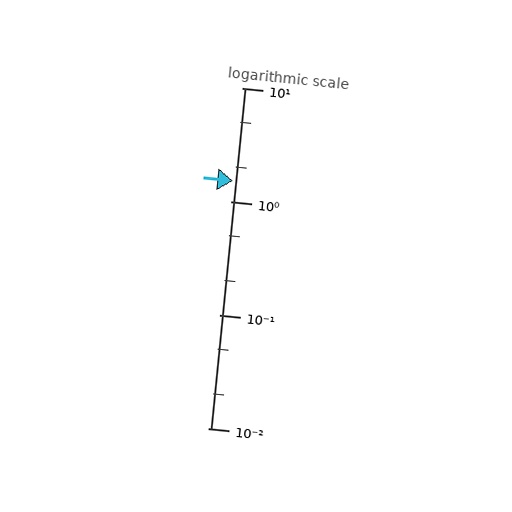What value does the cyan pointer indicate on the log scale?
The pointer indicates approximately 1.5.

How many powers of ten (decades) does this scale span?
The scale spans 3 decades, from 0.01 to 10.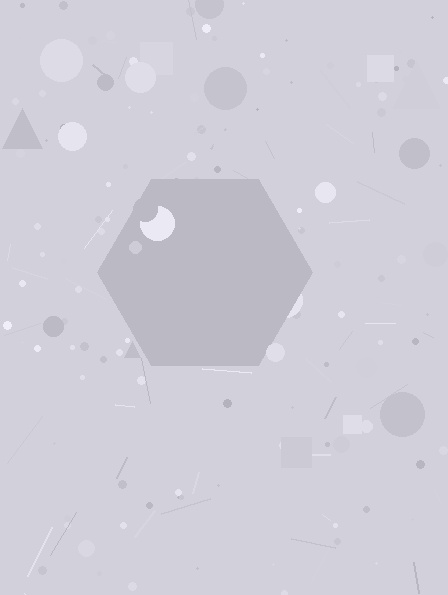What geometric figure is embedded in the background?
A hexagon is embedded in the background.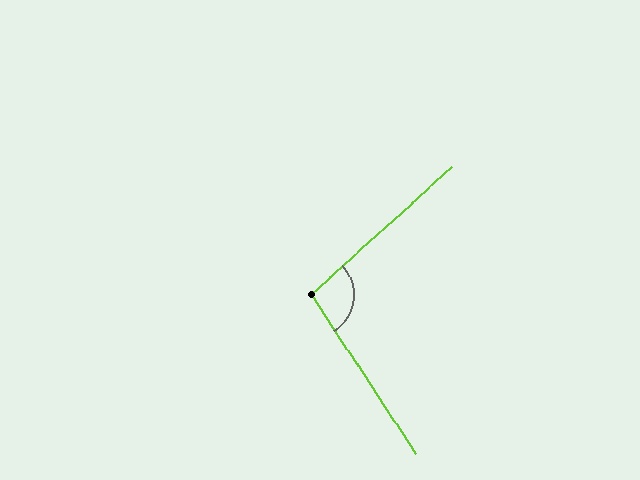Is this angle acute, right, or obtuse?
It is obtuse.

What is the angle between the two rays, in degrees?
Approximately 99 degrees.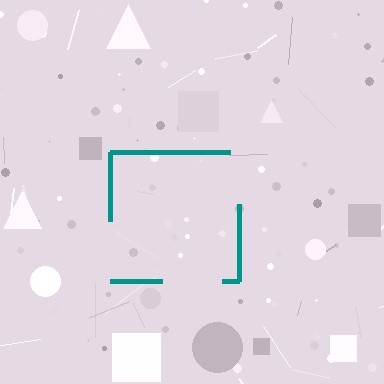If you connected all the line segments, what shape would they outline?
They would outline a square.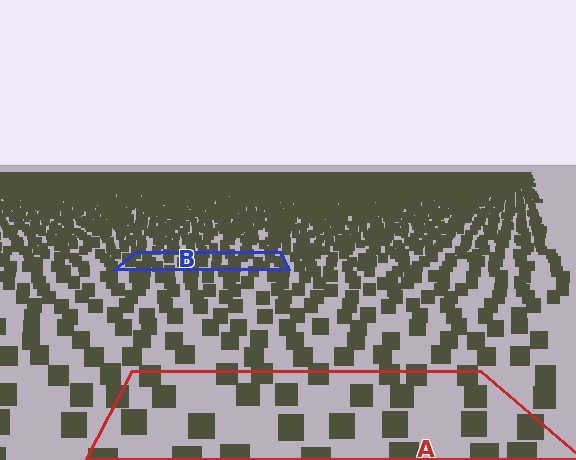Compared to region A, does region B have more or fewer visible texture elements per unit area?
Region B has more texture elements per unit area — they are packed more densely because it is farther away.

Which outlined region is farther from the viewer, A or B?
Region B is farther from the viewer — the texture elements inside it appear smaller and more densely packed.